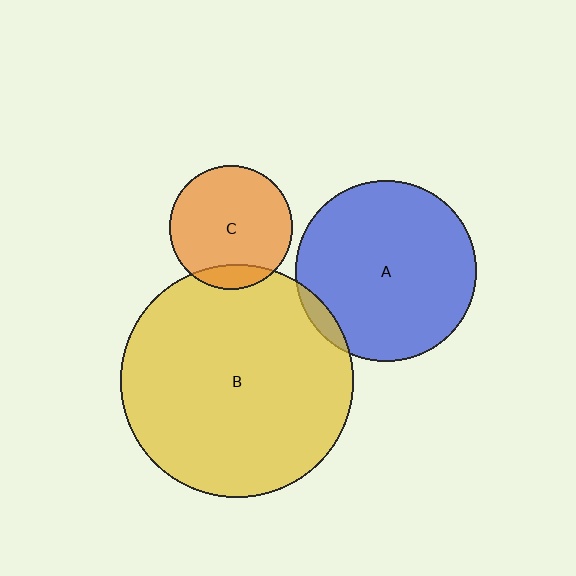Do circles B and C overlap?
Yes.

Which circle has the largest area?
Circle B (yellow).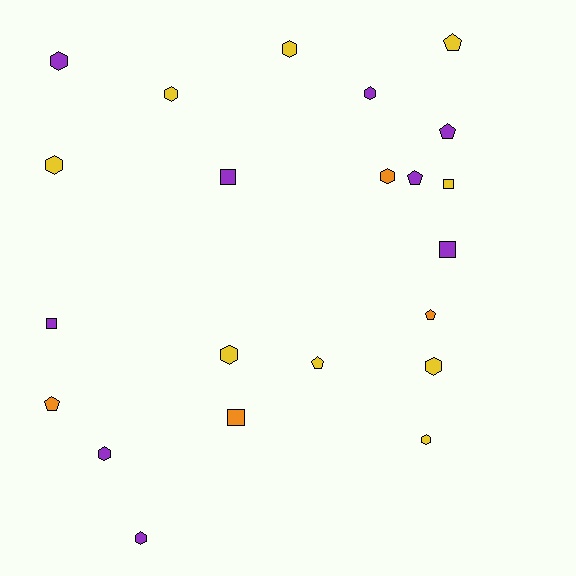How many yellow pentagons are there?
There are 2 yellow pentagons.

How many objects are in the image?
There are 22 objects.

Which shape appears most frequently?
Hexagon, with 11 objects.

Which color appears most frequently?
Purple, with 9 objects.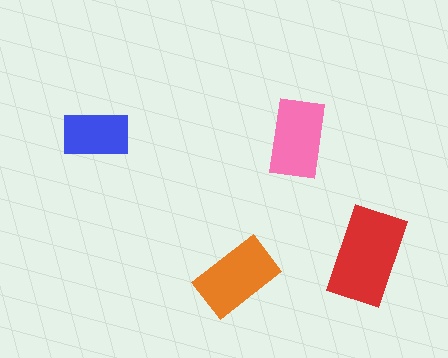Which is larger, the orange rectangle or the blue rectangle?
The orange one.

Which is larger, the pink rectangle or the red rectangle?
The red one.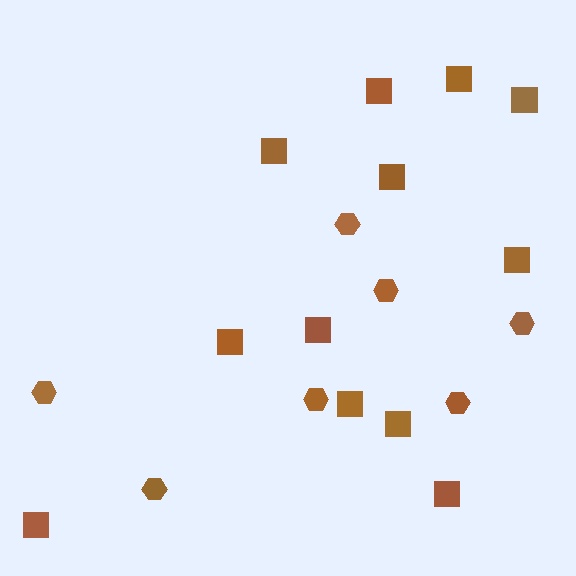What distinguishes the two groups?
There are 2 groups: one group of hexagons (7) and one group of squares (12).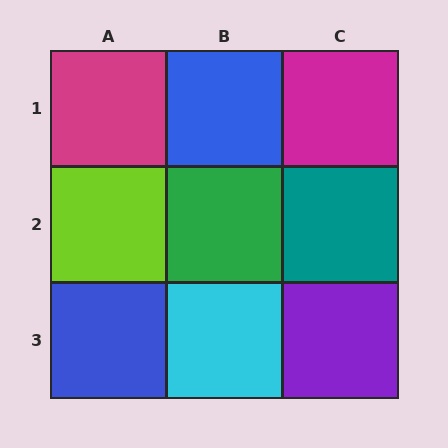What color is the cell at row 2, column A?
Lime.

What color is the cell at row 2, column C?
Teal.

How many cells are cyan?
1 cell is cyan.